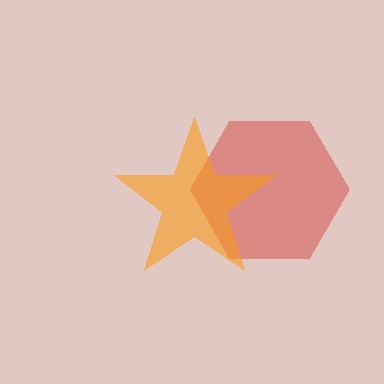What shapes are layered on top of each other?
The layered shapes are: a red hexagon, an orange star.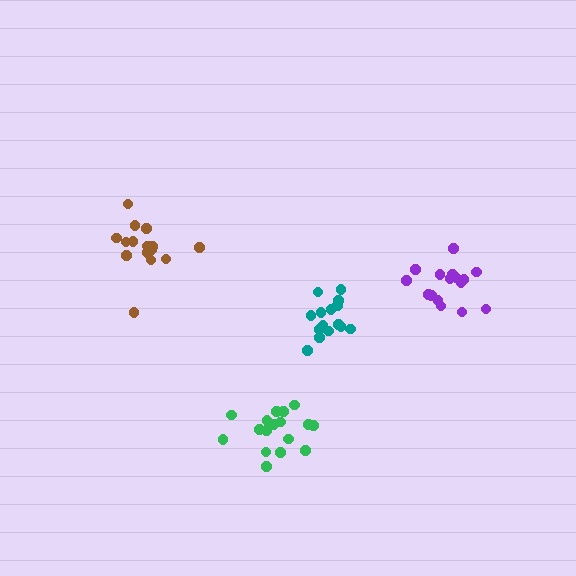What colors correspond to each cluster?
The clusters are colored: brown, teal, purple, green.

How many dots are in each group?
Group 1: 15 dots, Group 2: 15 dots, Group 3: 16 dots, Group 4: 17 dots (63 total).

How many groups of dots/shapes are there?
There are 4 groups.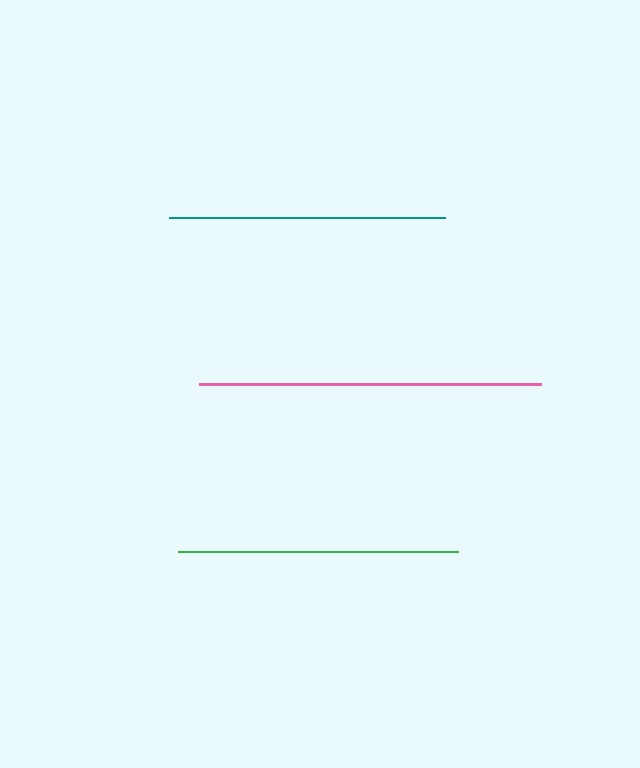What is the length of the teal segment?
The teal segment is approximately 276 pixels long.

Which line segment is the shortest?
The teal line is the shortest at approximately 276 pixels.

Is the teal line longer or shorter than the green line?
The green line is longer than the teal line.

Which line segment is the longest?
The pink line is the longest at approximately 343 pixels.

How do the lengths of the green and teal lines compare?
The green and teal lines are approximately the same length.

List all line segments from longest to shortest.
From longest to shortest: pink, green, teal.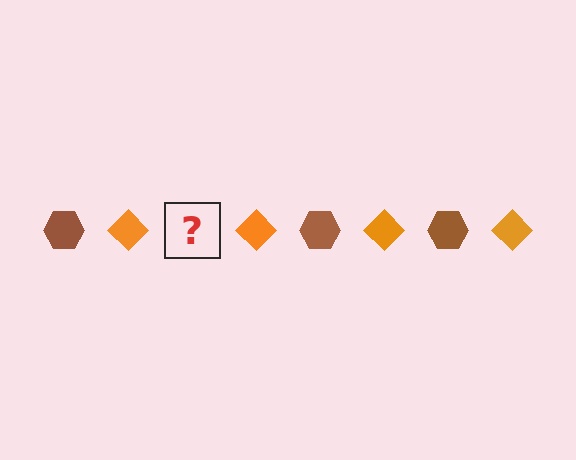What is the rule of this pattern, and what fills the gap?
The rule is that the pattern alternates between brown hexagon and orange diamond. The gap should be filled with a brown hexagon.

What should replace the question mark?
The question mark should be replaced with a brown hexagon.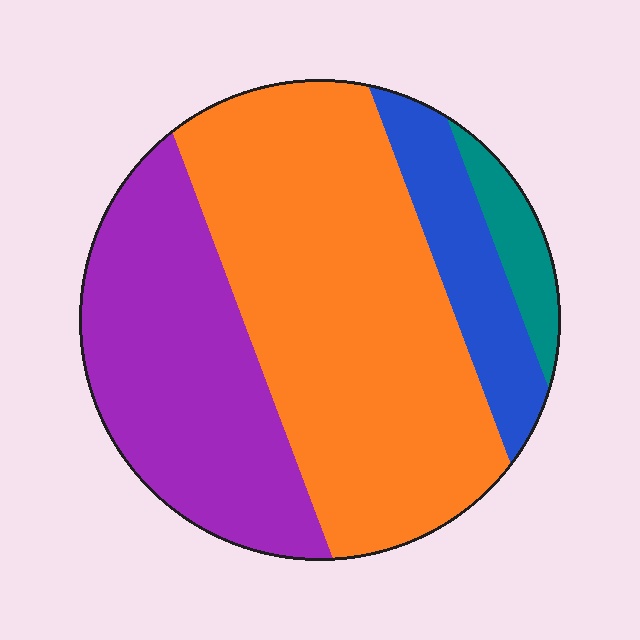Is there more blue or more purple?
Purple.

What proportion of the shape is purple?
Purple covers 31% of the shape.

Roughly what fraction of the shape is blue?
Blue takes up about one eighth (1/8) of the shape.